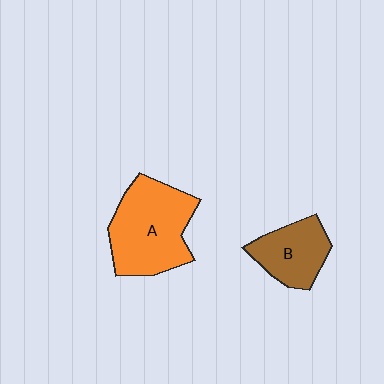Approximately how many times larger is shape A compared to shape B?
Approximately 1.7 times.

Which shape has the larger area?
Shape A (orange).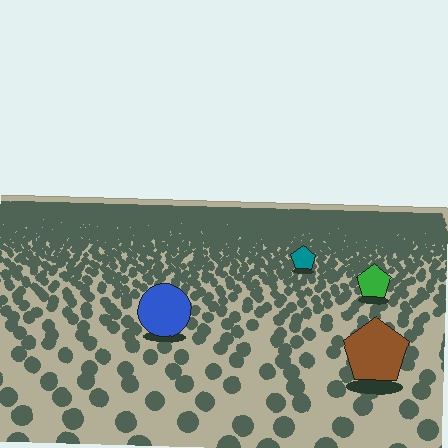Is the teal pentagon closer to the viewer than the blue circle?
No. The blue circle is closer — you can tell from the texture gradient: the ground texture is coarser near it.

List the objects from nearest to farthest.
From nearest to farthest: the brown pentagon, the blue circle, the green pentagon, the teal pentagon.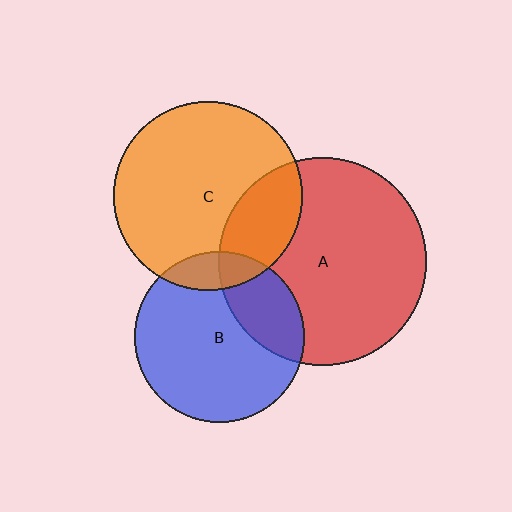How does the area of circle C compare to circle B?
Approximately 1.2 times.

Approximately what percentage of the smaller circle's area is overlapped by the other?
Approximately 25%.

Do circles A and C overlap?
Yes.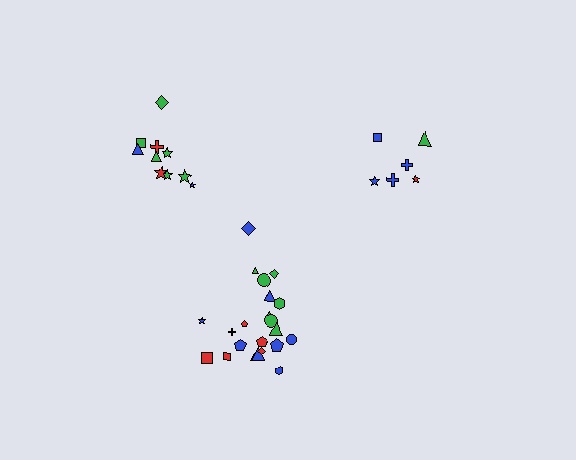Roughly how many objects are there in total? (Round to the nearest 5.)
Roughly 40 objects in total.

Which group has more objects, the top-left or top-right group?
The top-left group.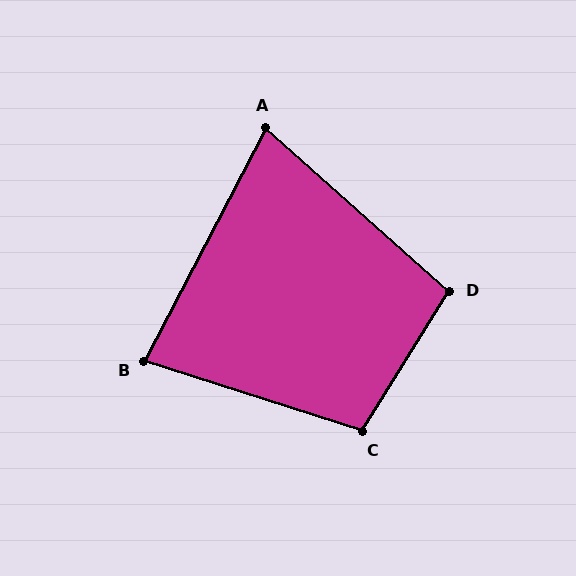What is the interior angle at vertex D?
Approximately 100 degrees (obtuse).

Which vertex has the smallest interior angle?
A, at approximately 76 degrees.